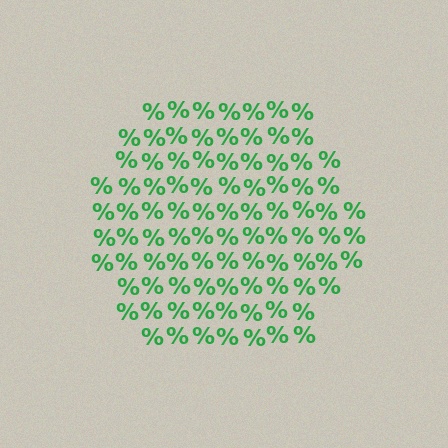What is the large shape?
The large shape is a hexagon.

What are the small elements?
The small elements are percent signs.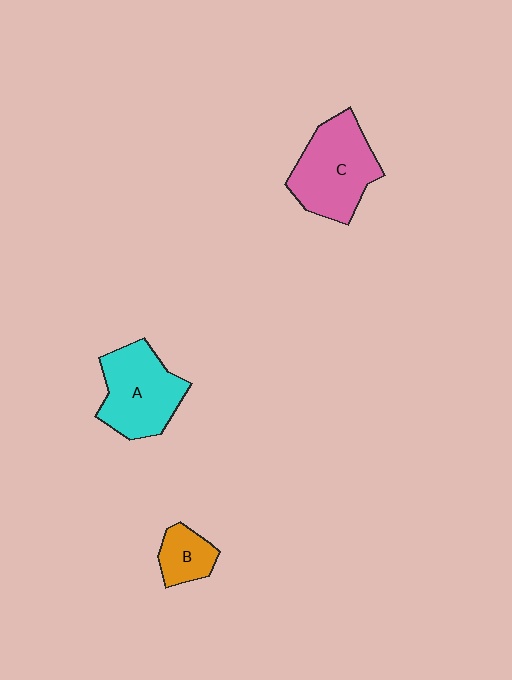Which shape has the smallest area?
Shape B (orange).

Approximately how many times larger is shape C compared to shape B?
Approximately 2.4 times.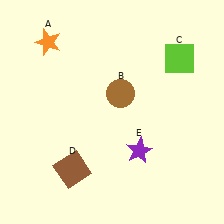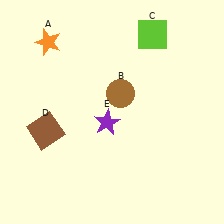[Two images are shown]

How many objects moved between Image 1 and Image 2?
3 objects moved between the two images.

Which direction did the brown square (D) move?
The brown square (D) moved up.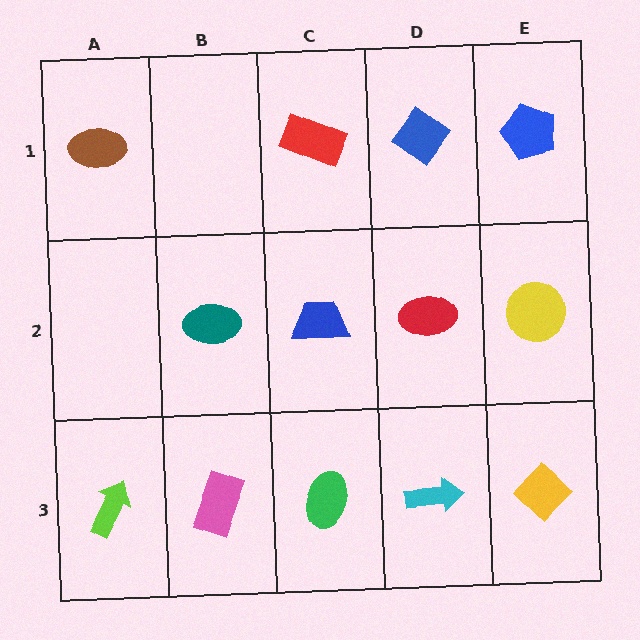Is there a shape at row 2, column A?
No, that cell is empty.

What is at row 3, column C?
A green ellipse.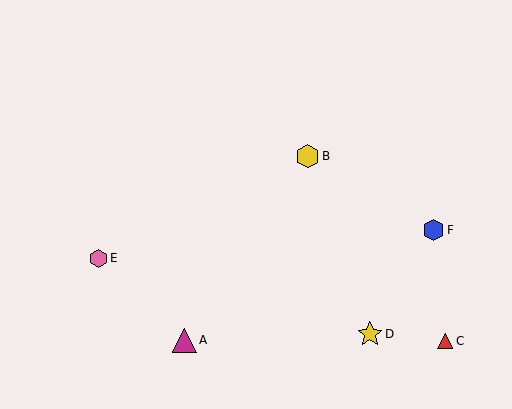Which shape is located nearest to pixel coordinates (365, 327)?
The yellow star (labeled D) at (370, 334) is nearest to that location.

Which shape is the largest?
The yellow star (labeled D) is the largest.